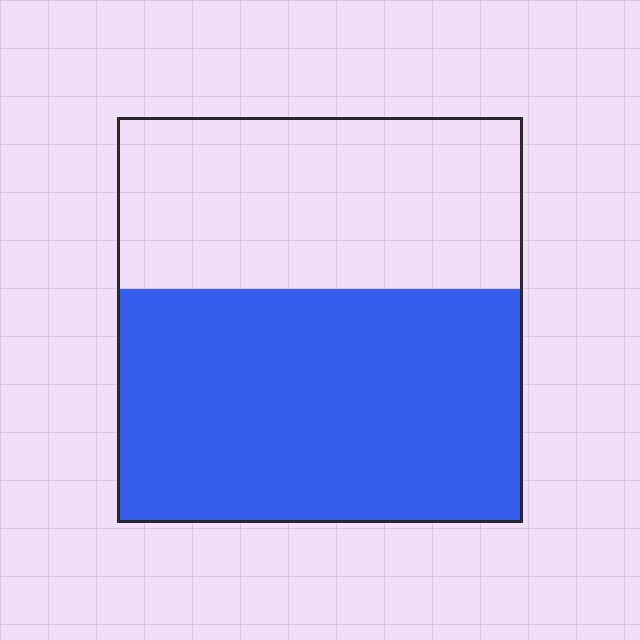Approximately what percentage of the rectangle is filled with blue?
Approximately 60%.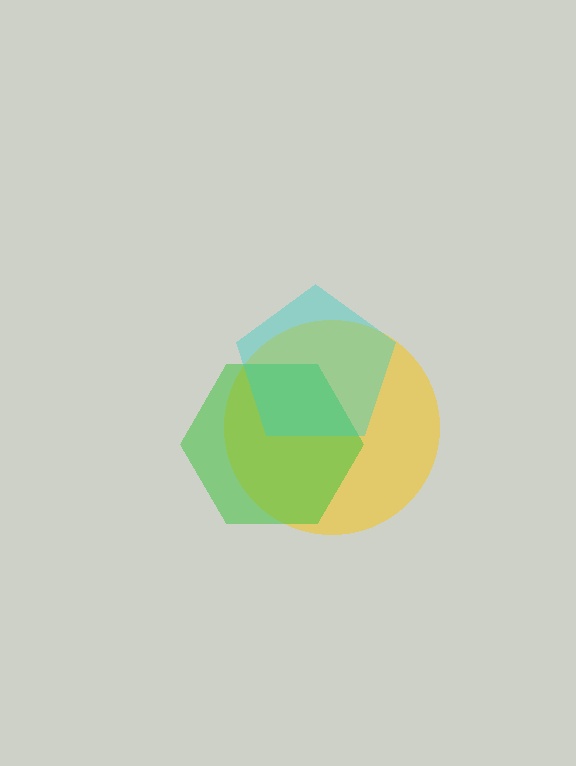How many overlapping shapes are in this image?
There are 3 overlapping shapes in the image.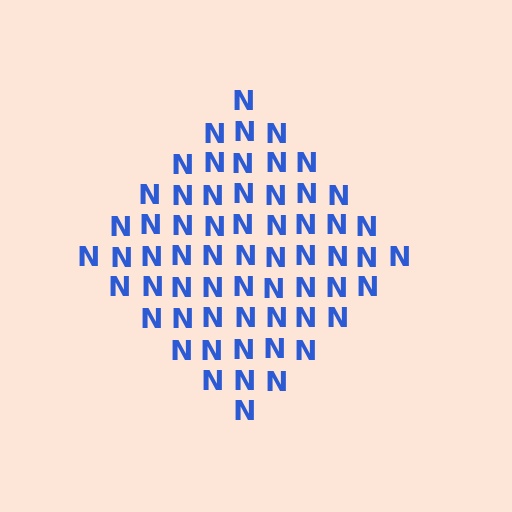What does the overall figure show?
The overall figure shows a diamond.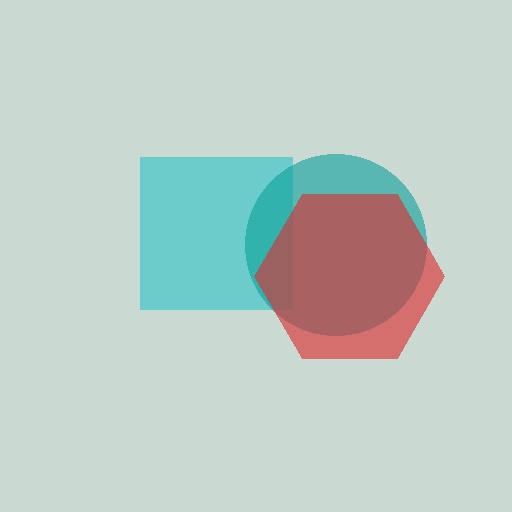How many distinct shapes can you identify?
There are 3 distinct shapes: a cyan square, a teal circle, a red hexagon.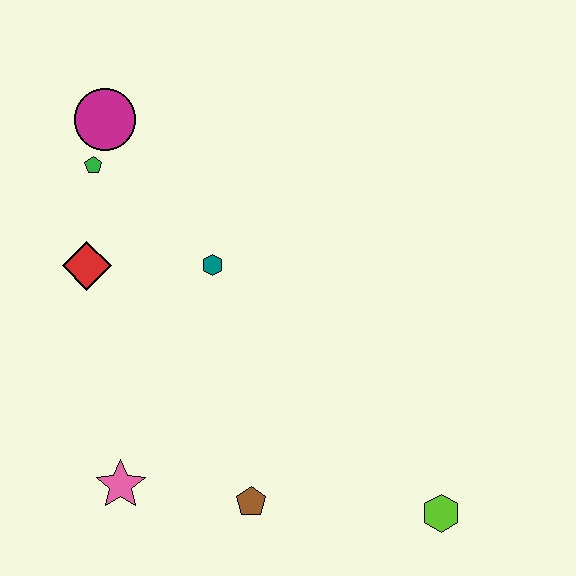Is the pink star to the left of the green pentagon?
No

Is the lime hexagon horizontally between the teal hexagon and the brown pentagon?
No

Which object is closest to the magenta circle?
The green pentagon is closest to the magenta circle.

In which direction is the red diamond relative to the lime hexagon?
The red diamond is to the left of the lime hexagon.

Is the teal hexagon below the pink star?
No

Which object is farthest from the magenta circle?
The lime hexagon is farthest from the magenta circle.